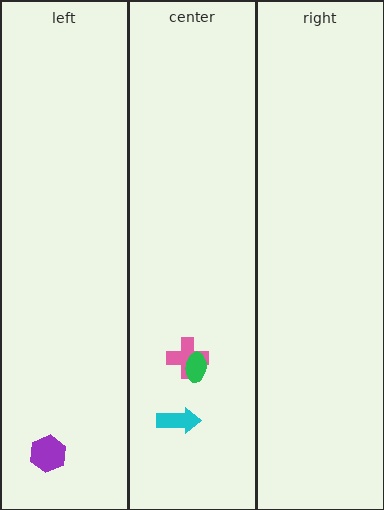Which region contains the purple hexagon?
The left region.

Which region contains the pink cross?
The center region.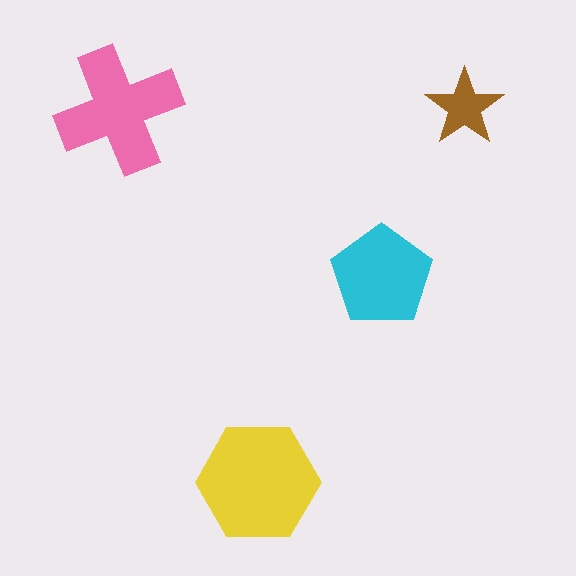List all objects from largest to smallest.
The yellow hexagon, the pink cross, the cyan pentagon, the brown star.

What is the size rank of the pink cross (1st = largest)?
2nd.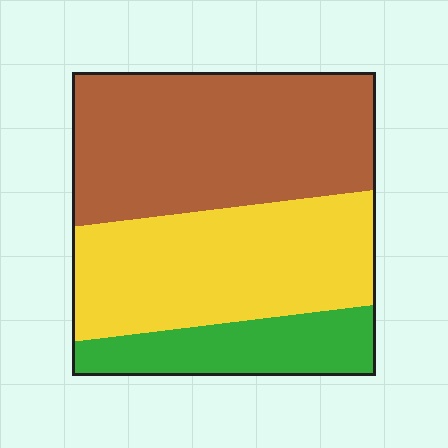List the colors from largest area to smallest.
From largest to smallest: brown, yellow, green.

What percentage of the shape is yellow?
Yellow takes up about three eighths (3/8) of the shape.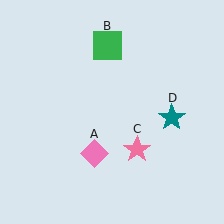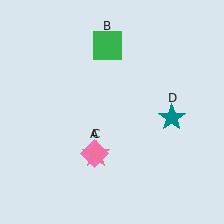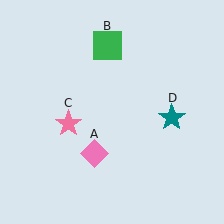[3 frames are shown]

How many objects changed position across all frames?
1 object changed position: pink star (object C).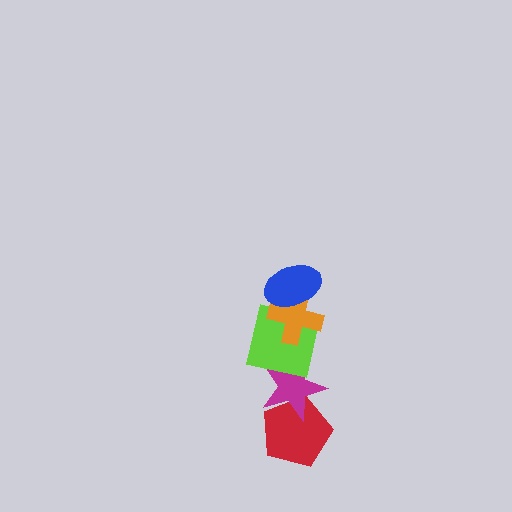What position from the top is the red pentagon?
The red pentagon is 5th from the top.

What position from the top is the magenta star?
The magenta star is 4th from the top.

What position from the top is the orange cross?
The orange cross is 2nd from the top.